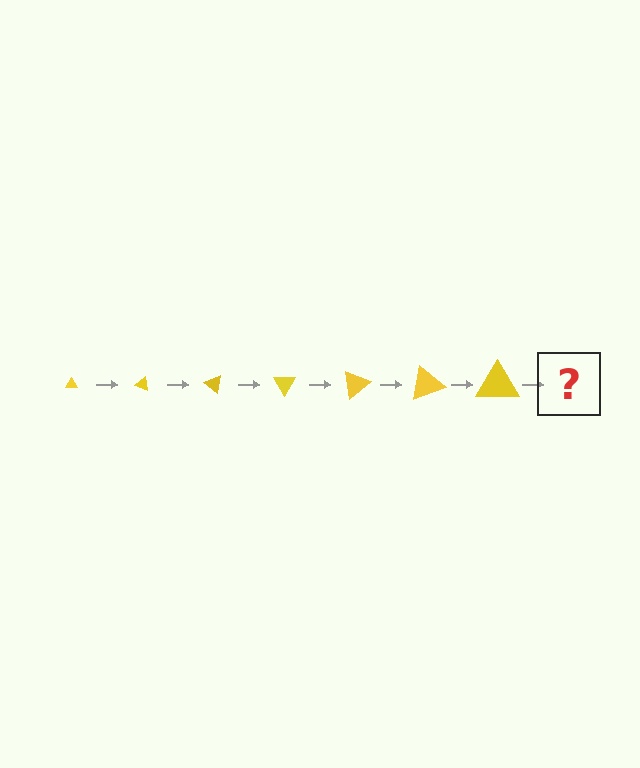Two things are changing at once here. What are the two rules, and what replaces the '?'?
The two rules are that the triangle grows larger each step and it rotates 20 degrees each step. The '?' should be a triangle, larger than the previous one and rotated 140 degrees from the start.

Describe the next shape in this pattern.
It should be a triangle, larger than the previous one and rotated 140 degrees from the start.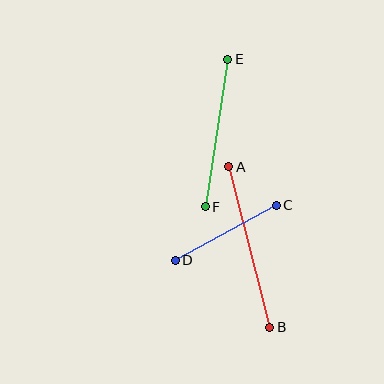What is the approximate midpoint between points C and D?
The midpoint is at approximately (226, 233) pixels.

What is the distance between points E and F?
The distance is approximately 149 pixels.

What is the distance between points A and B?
The distance is approximately 166 pixels.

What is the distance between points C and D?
The distance is approximately 114 pixels.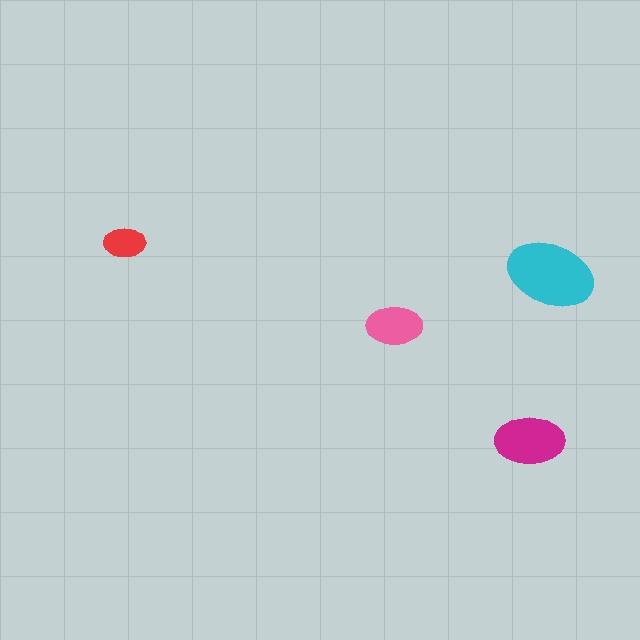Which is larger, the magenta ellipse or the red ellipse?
The magenta one.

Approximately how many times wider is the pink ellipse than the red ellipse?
About 1.5 times wider.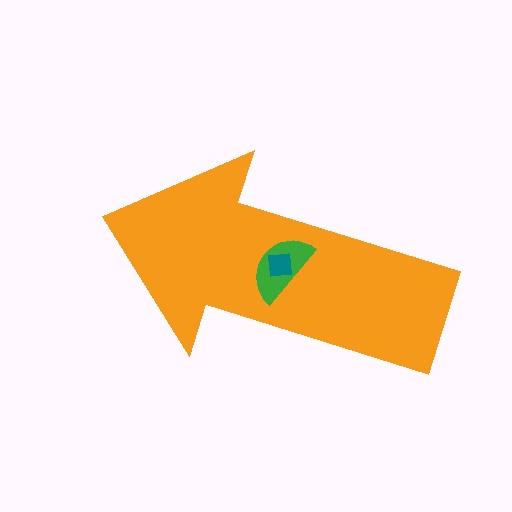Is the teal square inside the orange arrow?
Yes.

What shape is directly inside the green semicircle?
The teal square.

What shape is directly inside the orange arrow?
The green semicircle.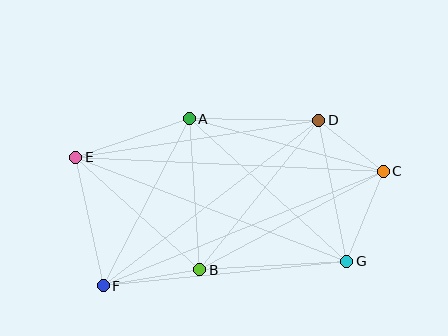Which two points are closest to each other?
Points C and D are closest to each other.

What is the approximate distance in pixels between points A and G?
The distance between A and G is approximately 212 pixels.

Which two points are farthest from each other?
Points C and E are farthest from each other.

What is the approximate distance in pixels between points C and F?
The distance between C and F is approximately 302 pixels.